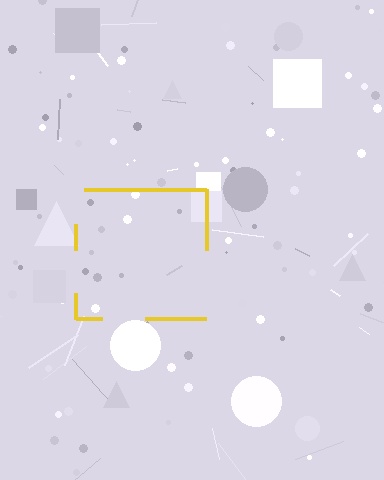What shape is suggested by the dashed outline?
The dashed outline suggests a square.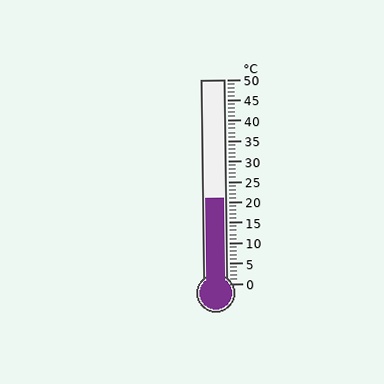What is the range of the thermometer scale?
The thermometer scale ranges from 0°C to 50°C.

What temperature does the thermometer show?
The thermometer shows approximately 21°C.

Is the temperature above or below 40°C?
The temperature is below 40°C.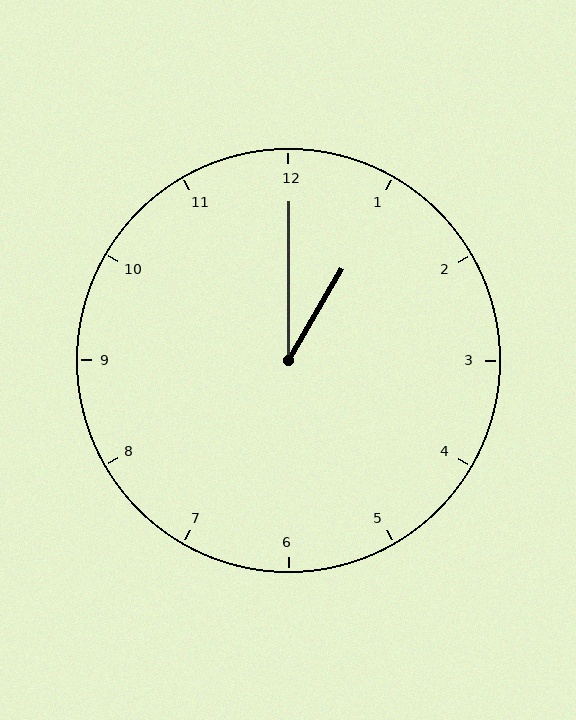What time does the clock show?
1:00.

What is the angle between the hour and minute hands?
Approximately 30 degrees.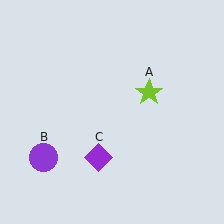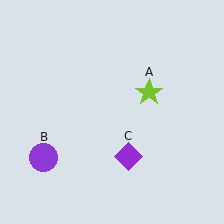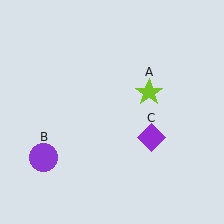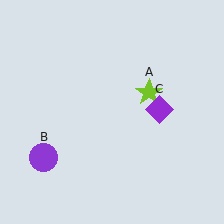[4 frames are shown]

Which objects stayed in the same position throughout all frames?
Lime star (object A) and purple circle (object B) remained stationary.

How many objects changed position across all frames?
1 object changed position: purple diamond (object C).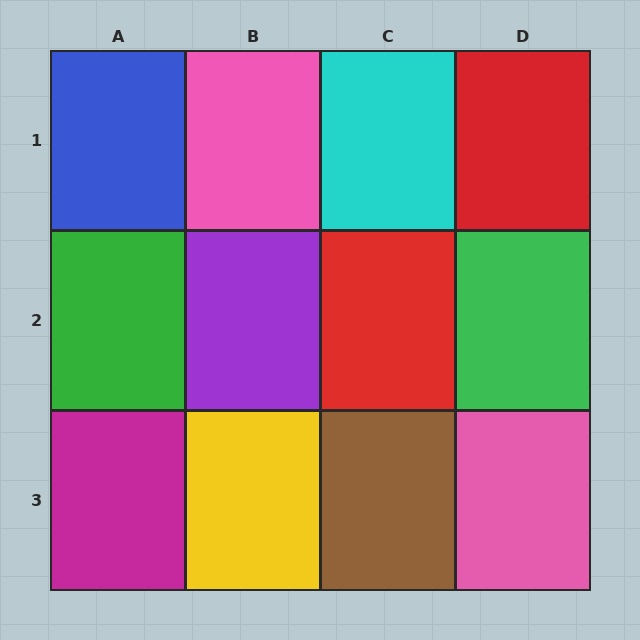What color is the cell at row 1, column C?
Cyan.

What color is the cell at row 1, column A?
Blue.